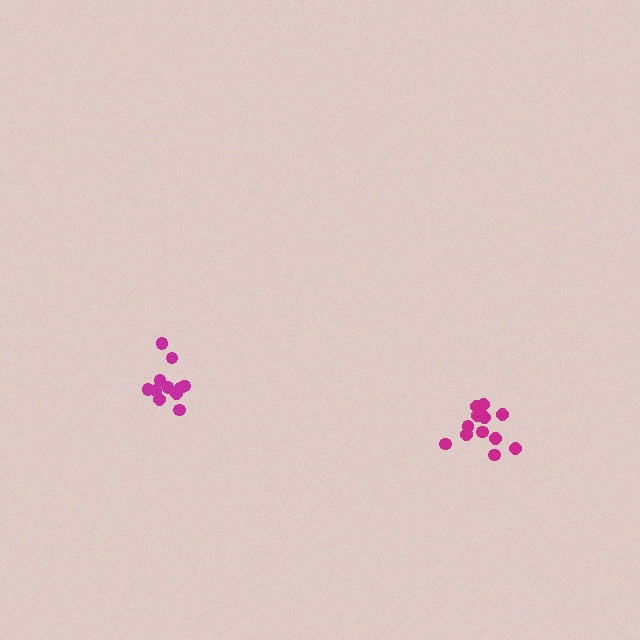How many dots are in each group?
Group 1: 11 dots, Group 2: 12 dots (23 total).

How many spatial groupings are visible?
There are 2 spatial groupings.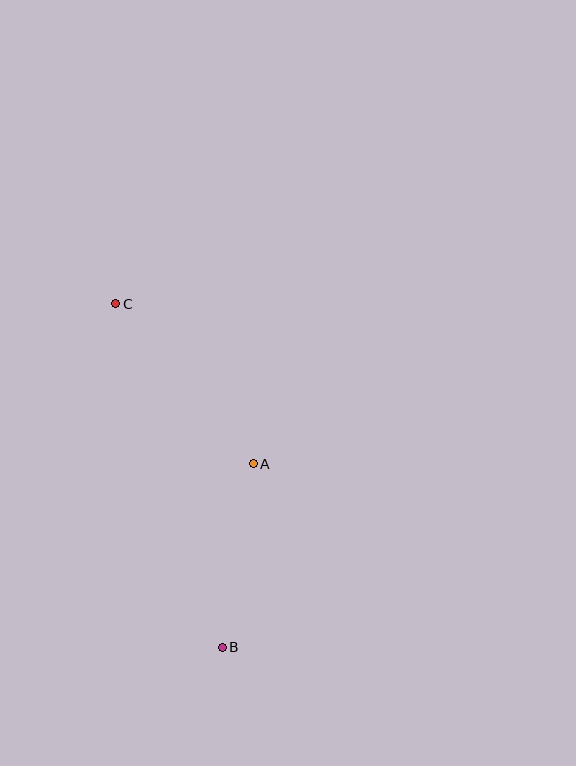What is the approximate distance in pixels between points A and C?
The distance between A and C is approximately 211 pixels.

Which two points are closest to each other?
Points A and B are closest to each other.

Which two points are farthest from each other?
Points B and C are farthest from each other.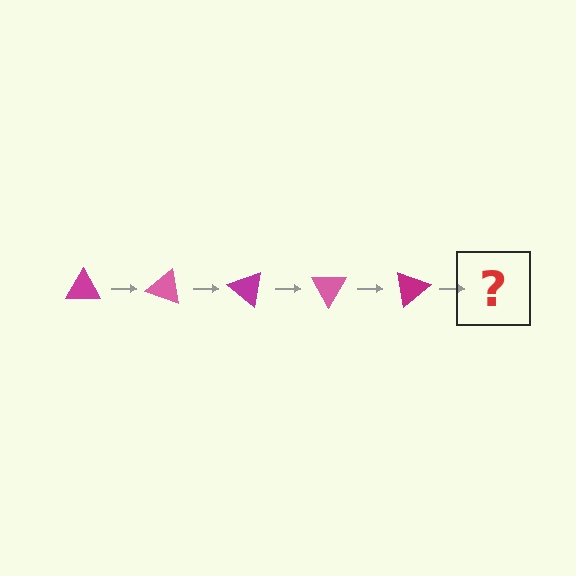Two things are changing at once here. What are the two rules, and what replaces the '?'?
The two rules are that it rotates 20 degrees each step and the color cycles through magenta and pink. The '?' should be a pink triangle, rotated 100 degrees from the start.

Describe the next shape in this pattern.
It should be a pink triangle, rotated 100 degrees from the start.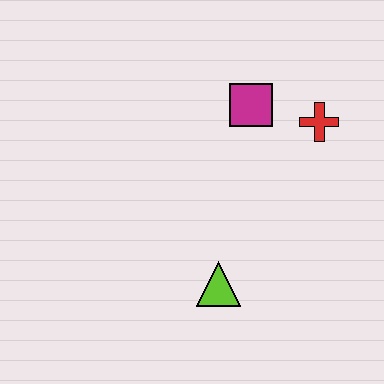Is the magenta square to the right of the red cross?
No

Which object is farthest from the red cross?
The lime triangle is farthest from the red cross.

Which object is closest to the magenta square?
The red cross is closest to the magenta square.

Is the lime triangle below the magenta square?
Yes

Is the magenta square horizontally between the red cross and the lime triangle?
Yes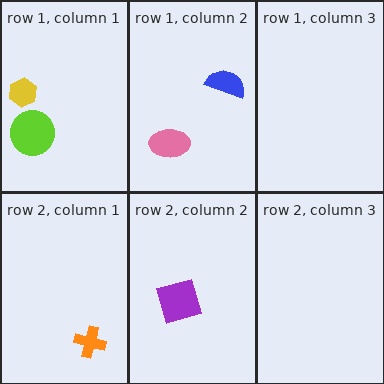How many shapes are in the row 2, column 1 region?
1.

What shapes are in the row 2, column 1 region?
The orange cross.